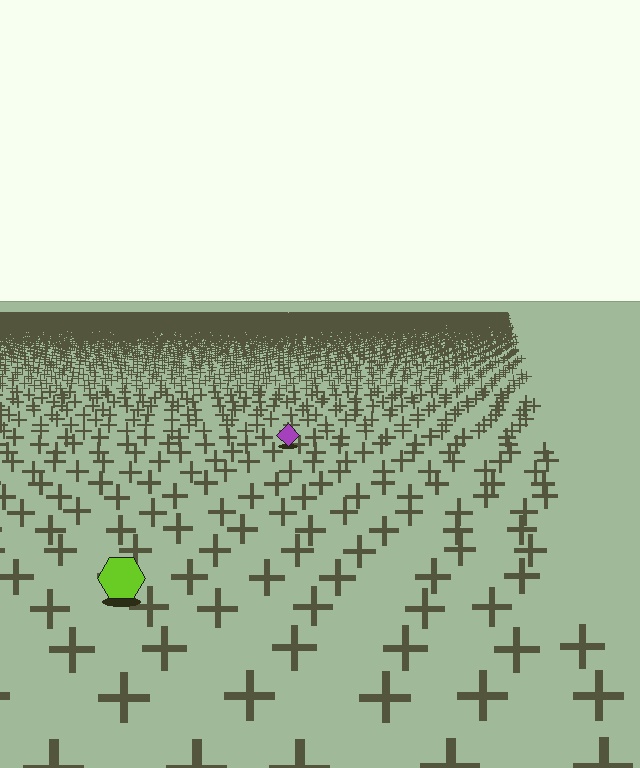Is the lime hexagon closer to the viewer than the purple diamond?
Yes. The lime hexagon is closer — you can tell from the texture gradient: the ground texture is coarser near it.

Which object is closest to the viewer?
The lime hexagon is closest. The texture marks near it are larger and more spread out.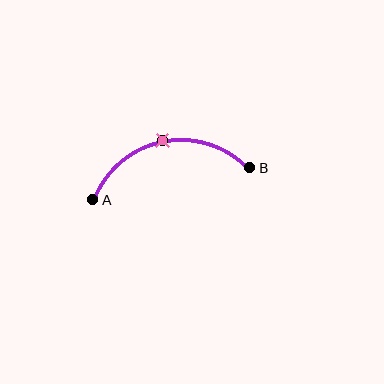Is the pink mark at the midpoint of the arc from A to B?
Yes. The pink mark lies on the arc at equal arc-length from both A and B — it is the arc midpoint.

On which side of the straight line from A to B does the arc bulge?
The arc bulges above the straight line connecting A and B.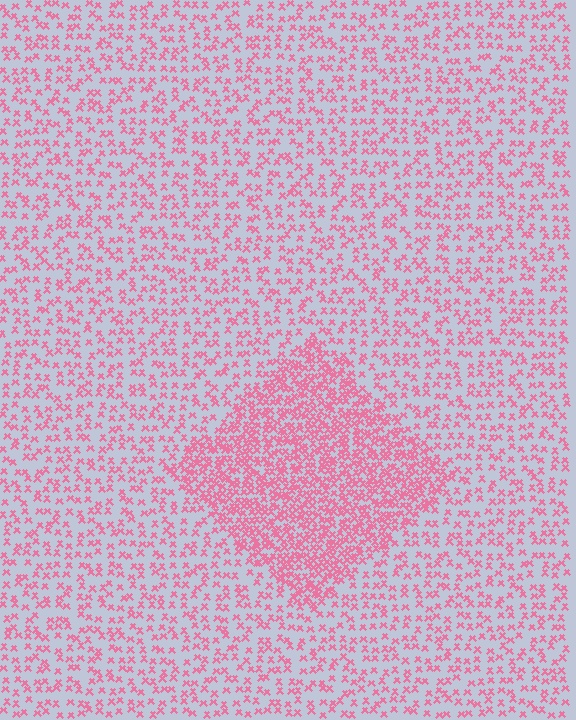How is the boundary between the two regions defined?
The boundary is defined by a change in element density (approximately 2.3x ratio). All elements are the same color, size, and shape.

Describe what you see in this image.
The image contains small pink elements arranged at two different densities. A diamond-shaped region is visible where the elements are more densely packed than the surrounding area.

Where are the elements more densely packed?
The elements are more densely packed inside the diamond boundary.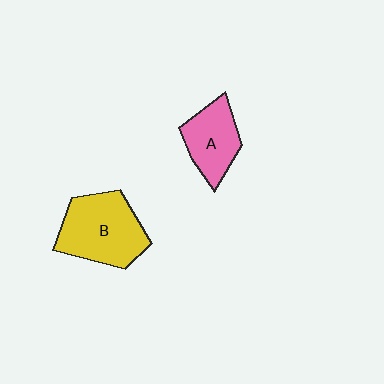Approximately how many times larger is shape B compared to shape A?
Approximately 1.5 times.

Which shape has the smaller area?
Shape A (pink).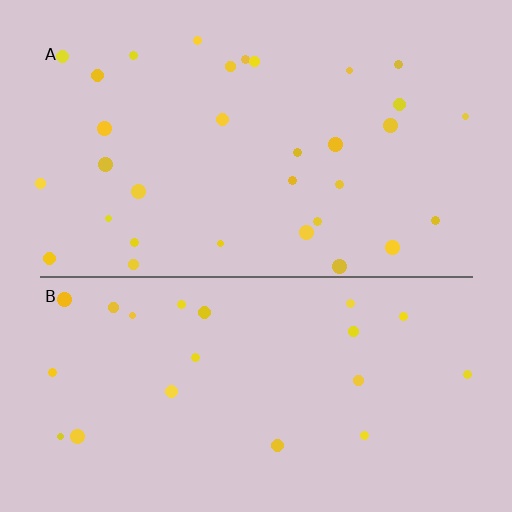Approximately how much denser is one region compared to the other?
Approximately 1.5× — region A over region B.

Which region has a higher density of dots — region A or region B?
A (the top).